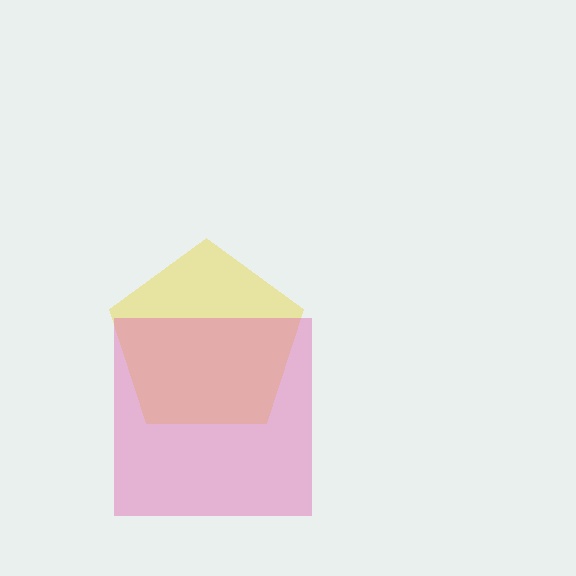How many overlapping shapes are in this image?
There are 2 overlapping shapes in the image.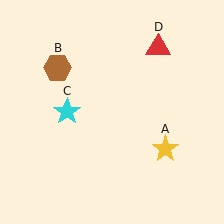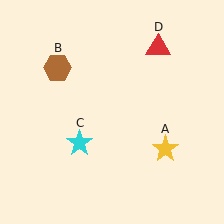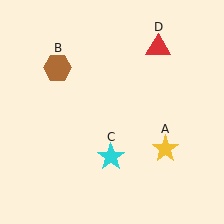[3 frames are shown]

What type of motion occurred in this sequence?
The cyan star (object C) rotated counterclockwise around the center of the scene.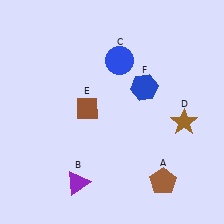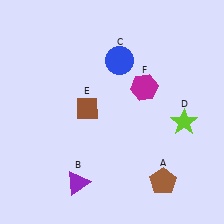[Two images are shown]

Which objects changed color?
D changed from brown to lime. F changed from blue to magenta.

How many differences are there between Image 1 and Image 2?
There are 2 differences between the two images.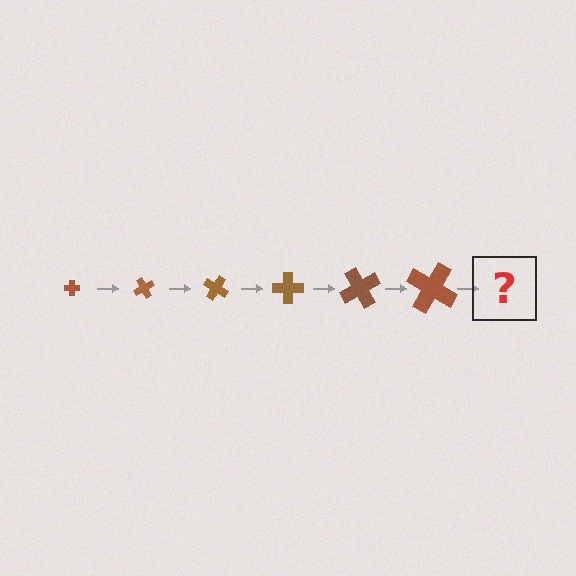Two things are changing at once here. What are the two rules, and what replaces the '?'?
The two rules are that the cross grows larger each step and it rotates 60 degrees each step. The '?' should be a cross, larger than the previous one and rotated 360 degrees from the start.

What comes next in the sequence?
The next element should be a cross, larger than the previous one and rotated 360 degrees from the start.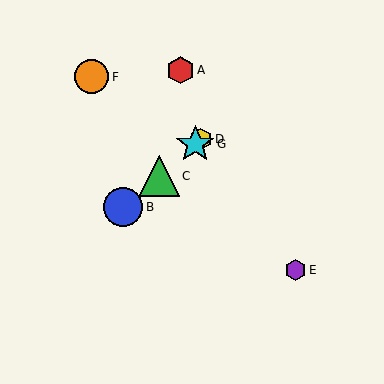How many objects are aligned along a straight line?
4 objects (B, C, D, G) are aligned along a straight line.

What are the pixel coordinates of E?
Object E is at (295, 270).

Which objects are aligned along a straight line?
Objects B, C, D, G are aligned along a straight line.